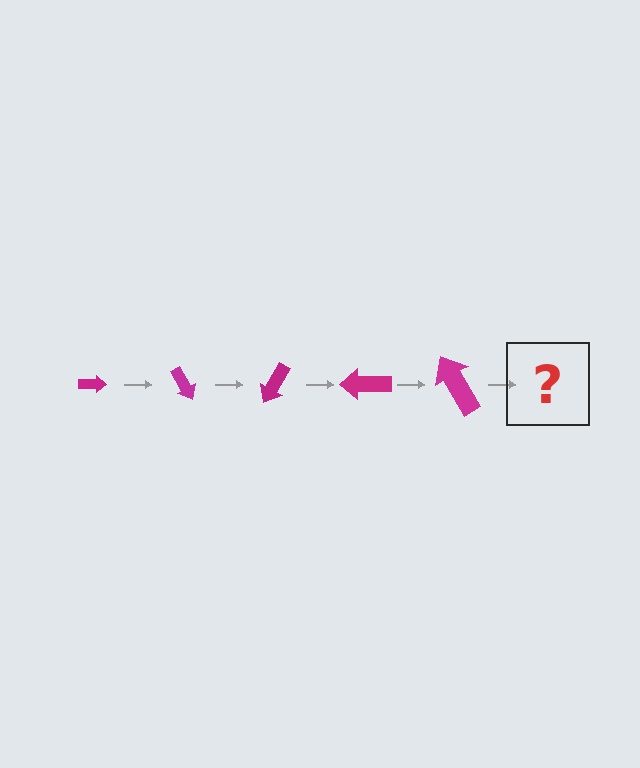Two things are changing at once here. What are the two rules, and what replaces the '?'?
The two rules are that the arrow grows larger each step and it rotates 60 degrees each step. The '?' should be an arrow, larger than the previous one and rotated 300 degrees from the start.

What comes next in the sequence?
The next element should be an arrow, larger than the previous one and rotated 300 degrees from the start.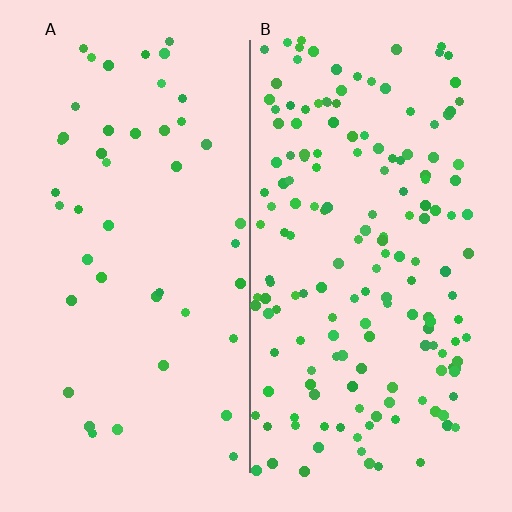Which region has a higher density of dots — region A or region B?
B (the right).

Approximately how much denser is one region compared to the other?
Approximately 3.7× — region B over region A.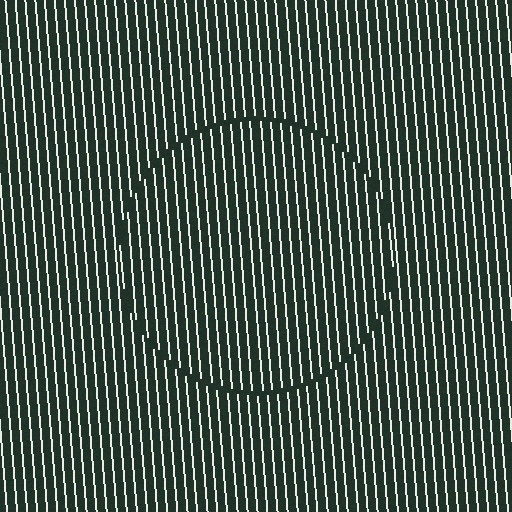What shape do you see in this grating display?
An illusory circle. The interior of the shape contains the same grating, shifted by half a period — the contour is defined by the phase discontinuity where line-ends from the inner and outer gratings abut.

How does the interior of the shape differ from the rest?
The interior of the shape contains the same grating, shifted by half a period — the contour is defined by the phase discontinuity where line-ends from the inner and outer gratings abut.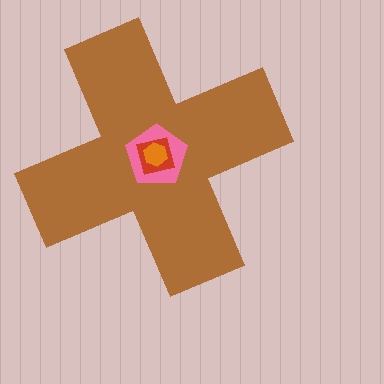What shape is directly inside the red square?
The orange hexagon.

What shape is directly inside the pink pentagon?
The red square.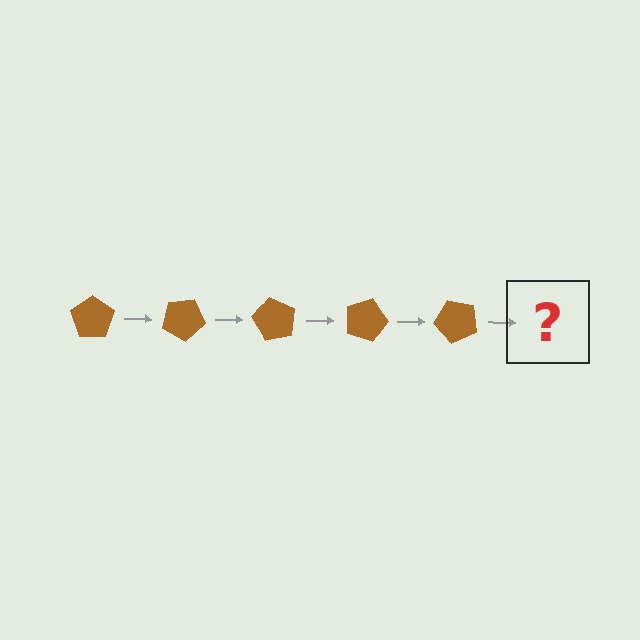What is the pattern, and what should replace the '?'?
The pattern is that the pentagon rotates 30 degrees each step. The '?' should be a brown pentagon rotated 150 degrees.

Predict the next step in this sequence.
The next step is a brown pentagon rotated 150 degrees.